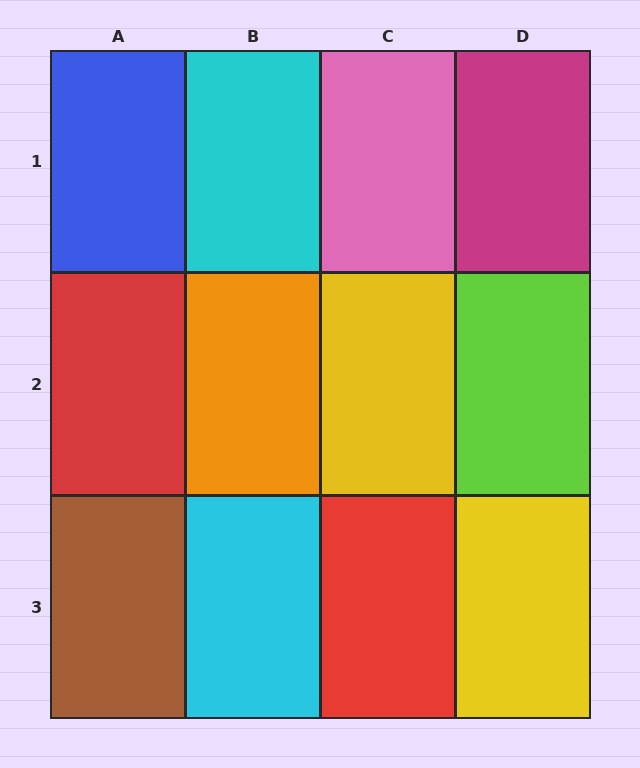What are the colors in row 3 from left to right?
Brown, cyan, red, yellow.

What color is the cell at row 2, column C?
Yellow.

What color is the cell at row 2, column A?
Red.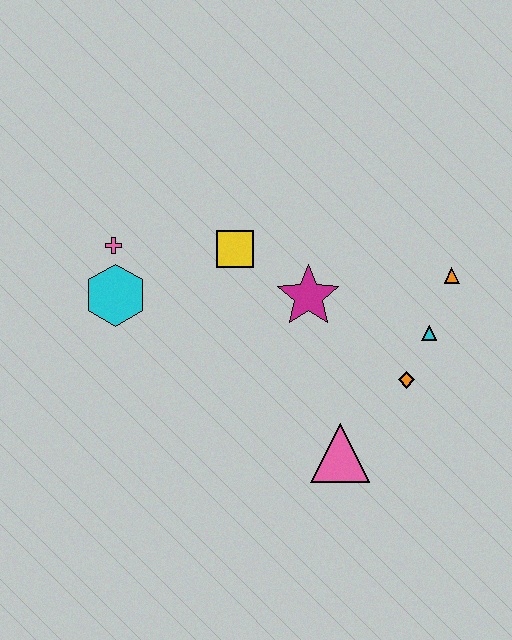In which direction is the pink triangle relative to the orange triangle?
The pink triangle is below the orange triangle.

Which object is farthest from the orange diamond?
The pink cross is farthest from the orange diamond.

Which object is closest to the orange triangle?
The cyan triangle is closest to the orange triangle.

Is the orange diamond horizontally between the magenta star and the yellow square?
No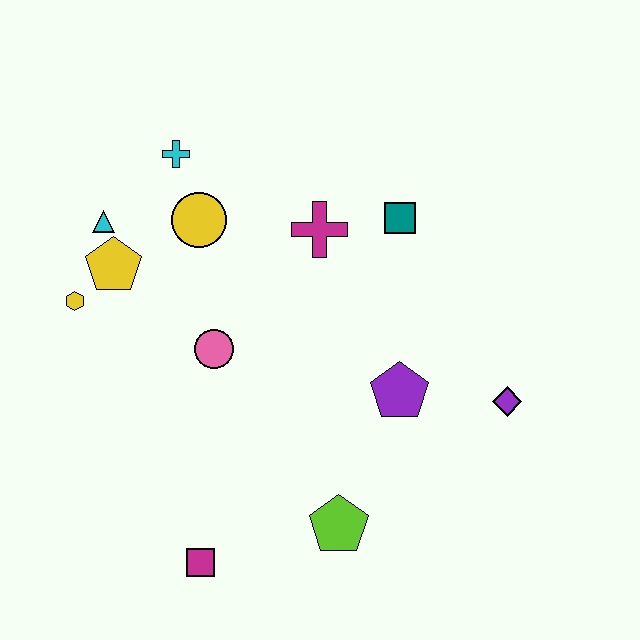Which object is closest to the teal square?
The magenta cross is closest to the teal square.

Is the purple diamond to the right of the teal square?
Yes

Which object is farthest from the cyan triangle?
The purple diamond is farthest from the cyan triangle.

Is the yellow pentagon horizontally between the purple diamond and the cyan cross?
No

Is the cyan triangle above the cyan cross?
No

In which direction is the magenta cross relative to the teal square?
The magenta cross is to the left of the teal square.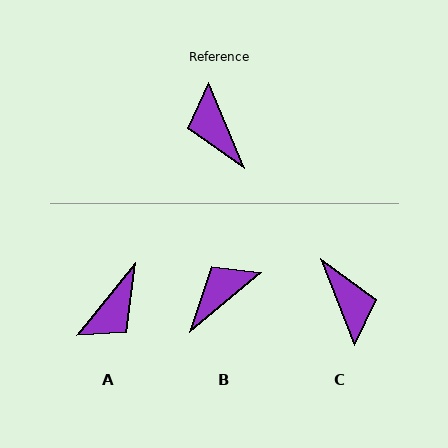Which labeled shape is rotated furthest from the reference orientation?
C, about 179 degrees away.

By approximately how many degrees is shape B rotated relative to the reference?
Approximately 73 degrees clockwise.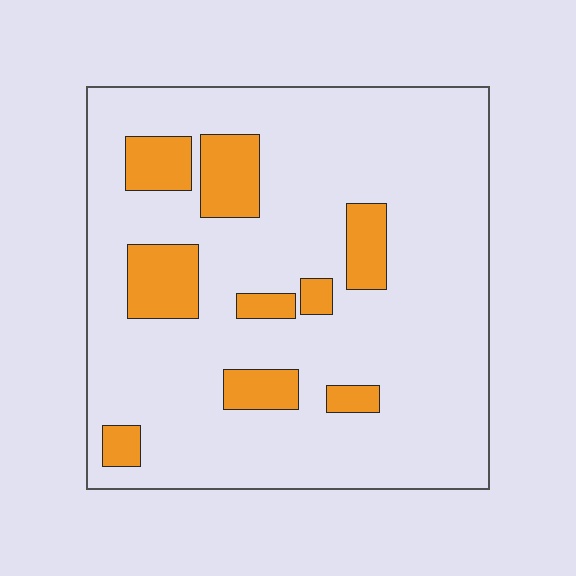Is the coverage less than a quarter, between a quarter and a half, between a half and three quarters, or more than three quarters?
Less than a quarter.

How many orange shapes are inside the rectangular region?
9.